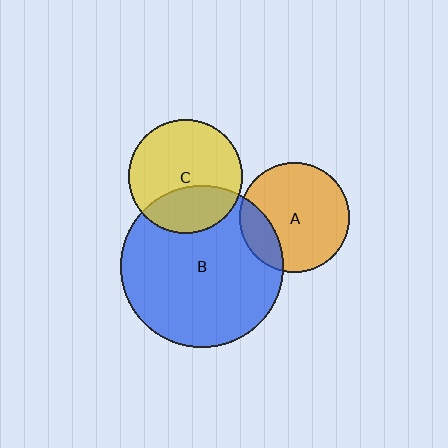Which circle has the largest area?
Circle B (blue).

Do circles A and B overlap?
Yes.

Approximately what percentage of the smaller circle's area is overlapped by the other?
Approximately 20%.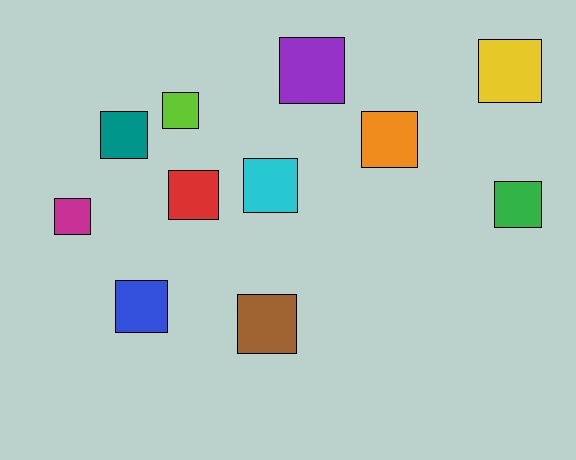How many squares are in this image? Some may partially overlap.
There are 11 squares.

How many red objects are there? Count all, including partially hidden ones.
There is 1 red object.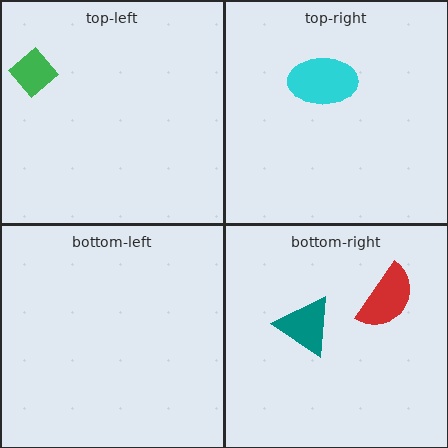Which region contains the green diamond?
The top-left region.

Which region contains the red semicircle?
The bottom-right region.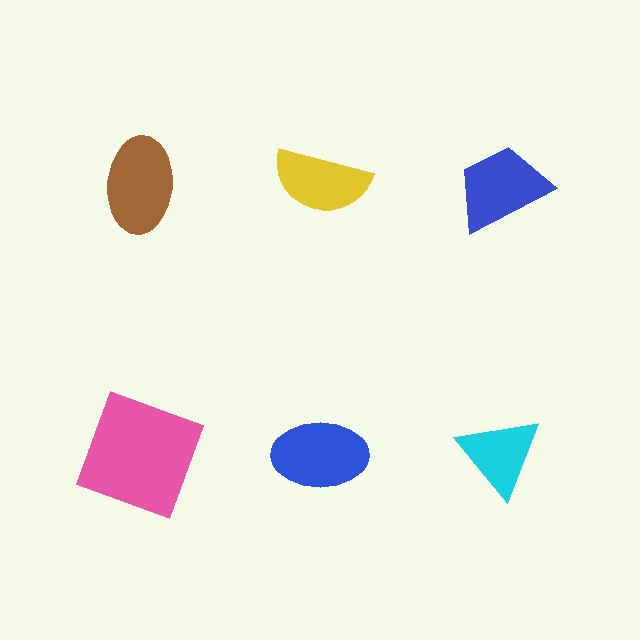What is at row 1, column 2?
A yellow semicircle.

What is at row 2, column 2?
A blue ellipse.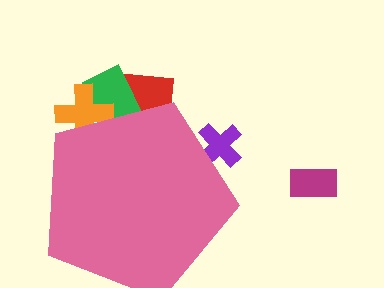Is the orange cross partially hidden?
Yes, the orange cross is partially hidden behind the pink pentagon.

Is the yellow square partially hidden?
Yes, the yellow square is partially hidden behind the pink pentagon.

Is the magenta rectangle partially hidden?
No, the magenta rectangle is fully visible.